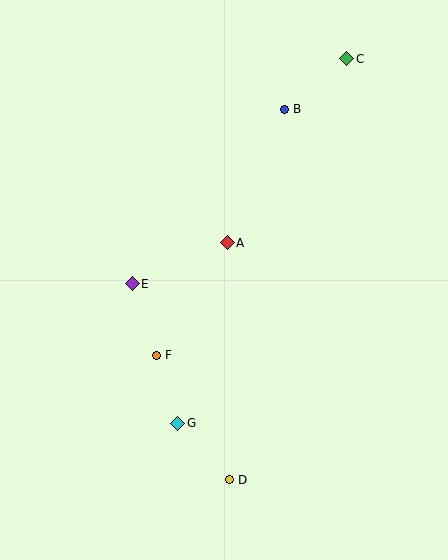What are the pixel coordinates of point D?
Point D is at (229, 480).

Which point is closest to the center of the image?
Point A at (227, 243) is closest to the center.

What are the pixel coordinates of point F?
Point F is at (156, 355).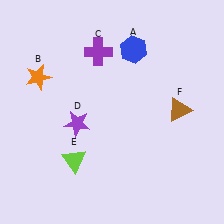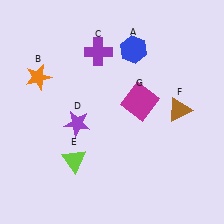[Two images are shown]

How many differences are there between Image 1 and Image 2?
There is 1 difference between the two images.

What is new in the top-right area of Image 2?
A magenta square (G) was added in the top-right area of Image 2.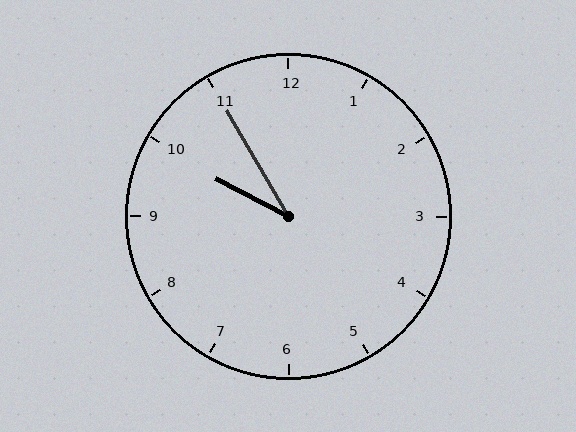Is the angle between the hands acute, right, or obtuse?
It is acute.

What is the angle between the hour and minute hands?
Approximately 32 degrees.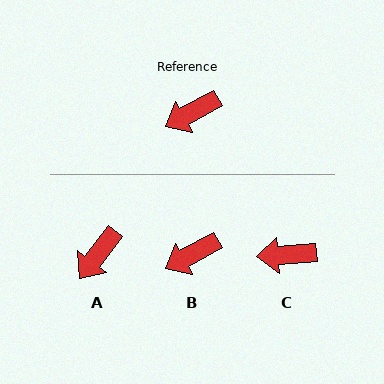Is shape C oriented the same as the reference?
No, it is off by about 24 degrees.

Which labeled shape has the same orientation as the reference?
B.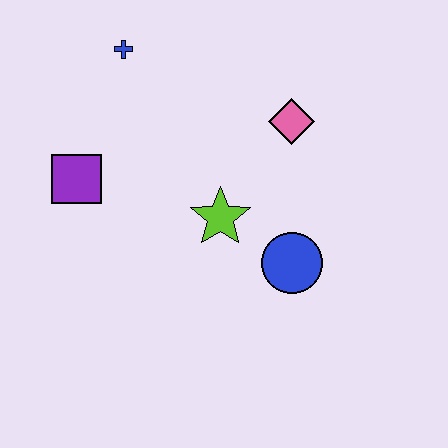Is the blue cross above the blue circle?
Yes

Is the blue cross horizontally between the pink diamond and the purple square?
Yes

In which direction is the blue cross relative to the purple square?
The blue cross is above the purple square.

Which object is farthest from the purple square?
The blue circle is farthest from the purple square.